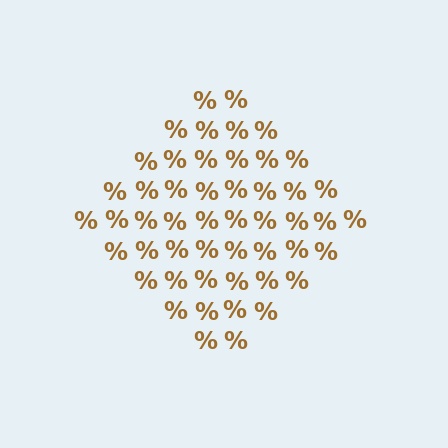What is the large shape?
The large shape is a diamond.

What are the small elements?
The small elements are percent signs.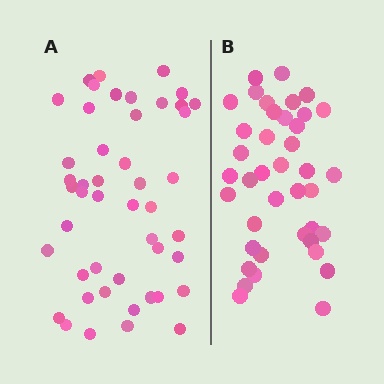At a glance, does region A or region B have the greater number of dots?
Region A (the left region) has more dots.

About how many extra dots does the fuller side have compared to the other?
Region A has roughly 8 or so more dots than region B.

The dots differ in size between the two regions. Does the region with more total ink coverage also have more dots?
No. Region B has more total ink coverage because its dots are larger, but region A actually contains more individual dots. Total area can be misleading — the number of items is what matters here.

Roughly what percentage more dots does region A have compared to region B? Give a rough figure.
About 20% more.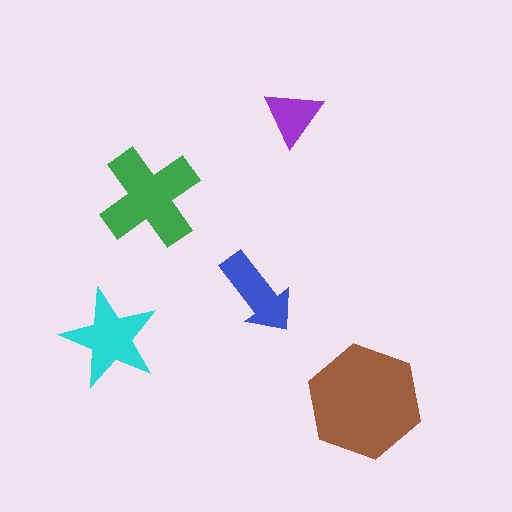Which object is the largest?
The brown hexagon.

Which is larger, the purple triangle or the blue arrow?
The blue arrow.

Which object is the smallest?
The purple triangle.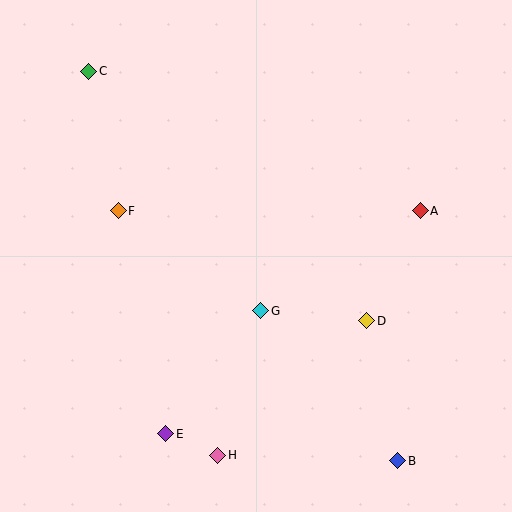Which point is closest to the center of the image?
Point G at (261, 311) is closest to the center.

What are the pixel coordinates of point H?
Point H is at (218, 455).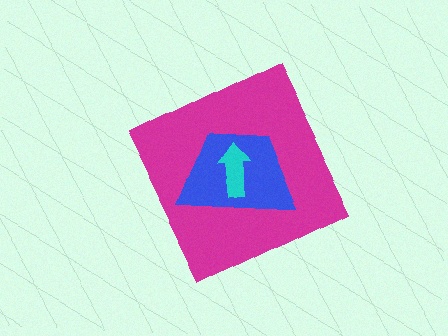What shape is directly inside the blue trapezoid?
The cyan arrow.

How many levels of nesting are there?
3.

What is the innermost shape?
The cyan arrow.